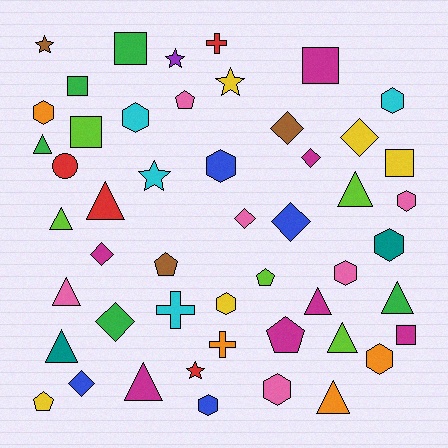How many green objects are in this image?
There are 5 green objects.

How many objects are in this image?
There are 50 objects.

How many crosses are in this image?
There are 3 crosses.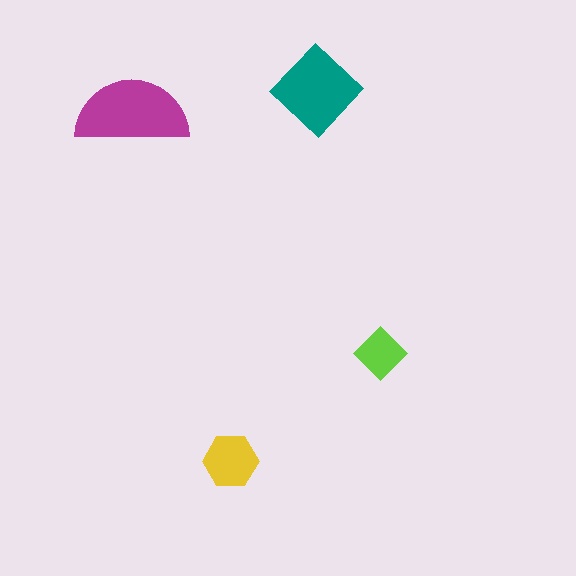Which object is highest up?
The teal diamond is topmost.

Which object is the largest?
The magenta semicircle.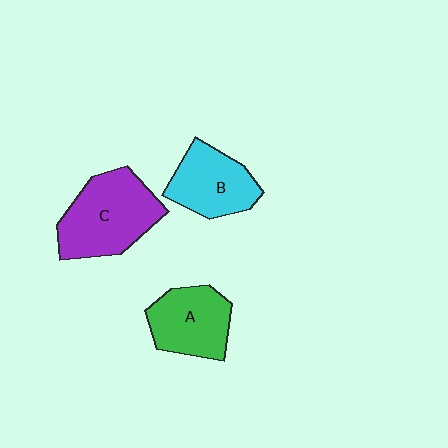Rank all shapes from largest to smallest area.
From largest to smallest: C (purple), A (green), B (cyan).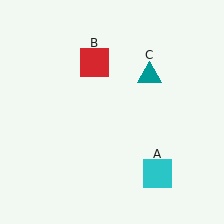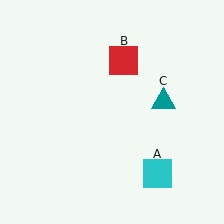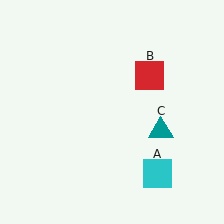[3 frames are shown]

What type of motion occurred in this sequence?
The red square (object B), teal triangle (object C) rotated clockwise around the center of the scene.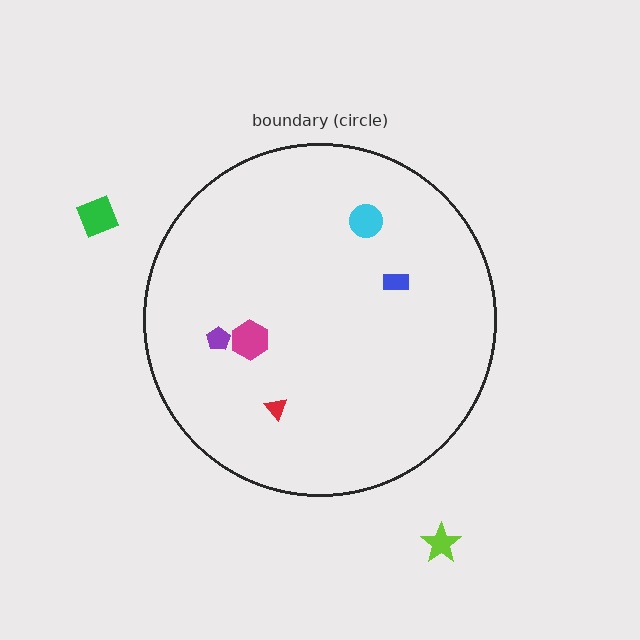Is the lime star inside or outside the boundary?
Outside.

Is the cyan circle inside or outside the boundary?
Inside.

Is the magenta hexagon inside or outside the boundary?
Inside.